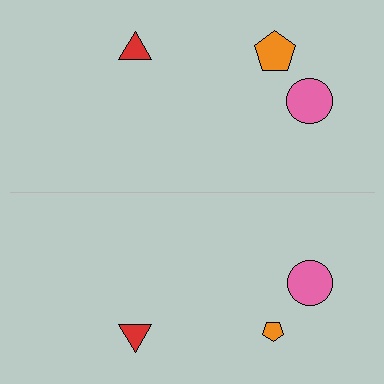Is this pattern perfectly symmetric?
No, the pattern is not perfectly symmetric. The orange pentagon on the bottom side has a different size than its mirror counterpart.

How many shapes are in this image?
There are 6 shapes in this image.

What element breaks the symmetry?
The orange pentagon on the bottom side has a different size than its mirror counterpart.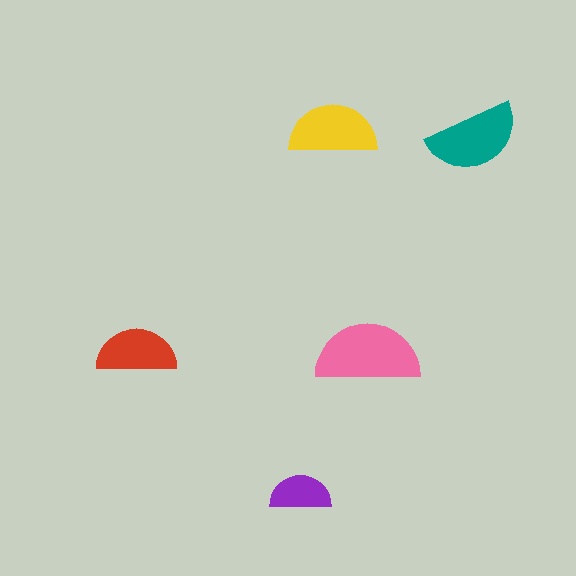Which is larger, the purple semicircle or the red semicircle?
The red one.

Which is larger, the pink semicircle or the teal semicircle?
The pink one.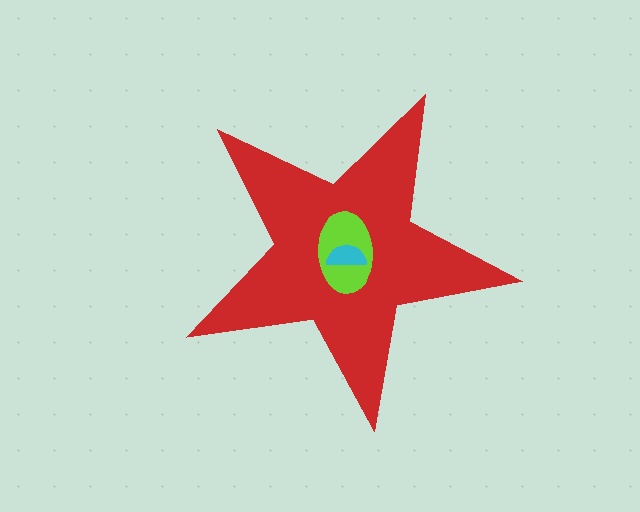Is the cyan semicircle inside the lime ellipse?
Yes.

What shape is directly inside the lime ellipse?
The cyan semicircle.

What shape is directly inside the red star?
The lime ellipse.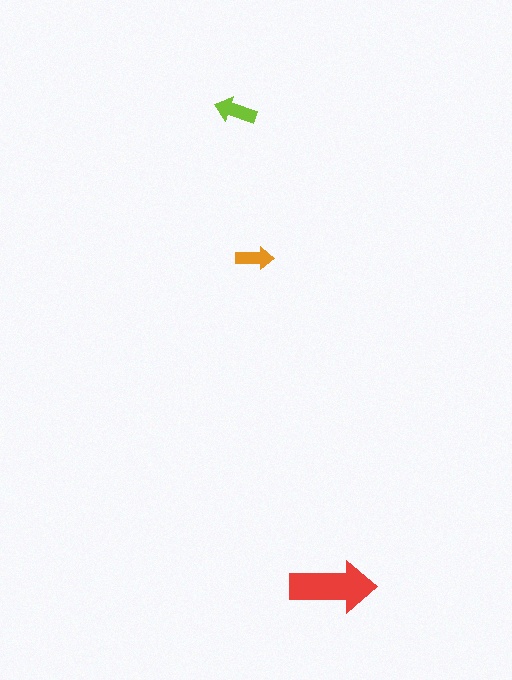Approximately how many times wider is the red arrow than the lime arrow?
About 2 times wider.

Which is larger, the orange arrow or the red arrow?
The red one.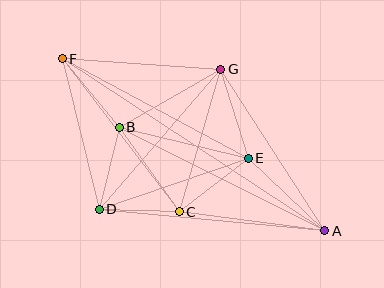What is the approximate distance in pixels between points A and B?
The distance between A and B is approximately 230 pixels.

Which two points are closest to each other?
Points C and D are closest to each other.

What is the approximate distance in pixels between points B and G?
The distance between B and G is approximately 117 pixels.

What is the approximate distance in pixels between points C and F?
The distance between C and F is approximately 193 pixels.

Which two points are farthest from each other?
Points A and F are farthest from each other.